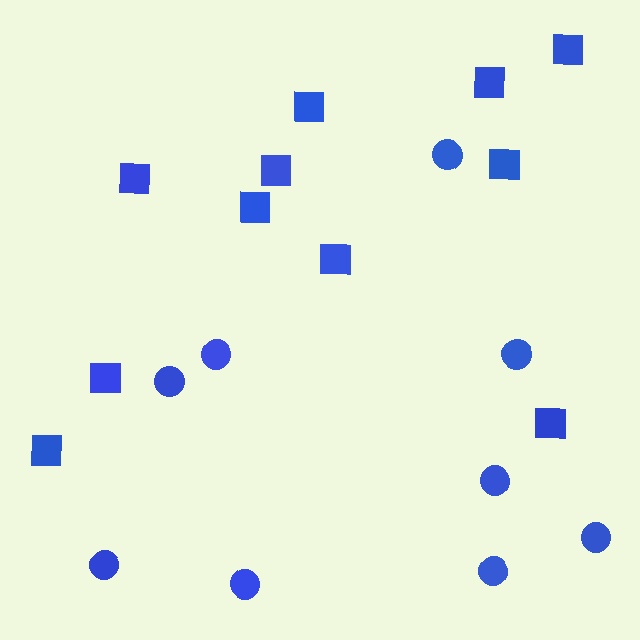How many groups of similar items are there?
There are 2 groups: one group of circles (9) and one group of squares (11).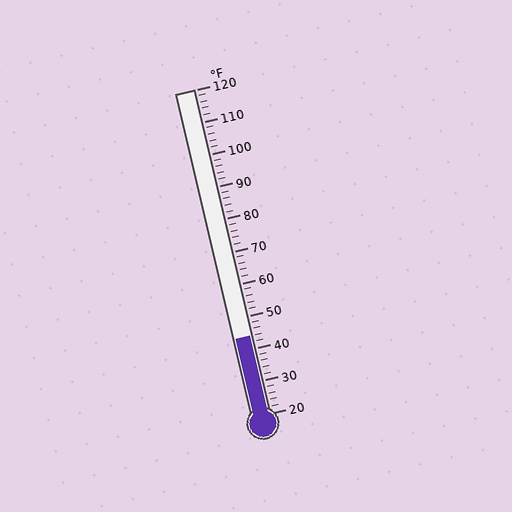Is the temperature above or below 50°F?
The temperature is below 50°F.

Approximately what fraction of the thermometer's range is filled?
The thermometer is filled to approximately 25% of its range.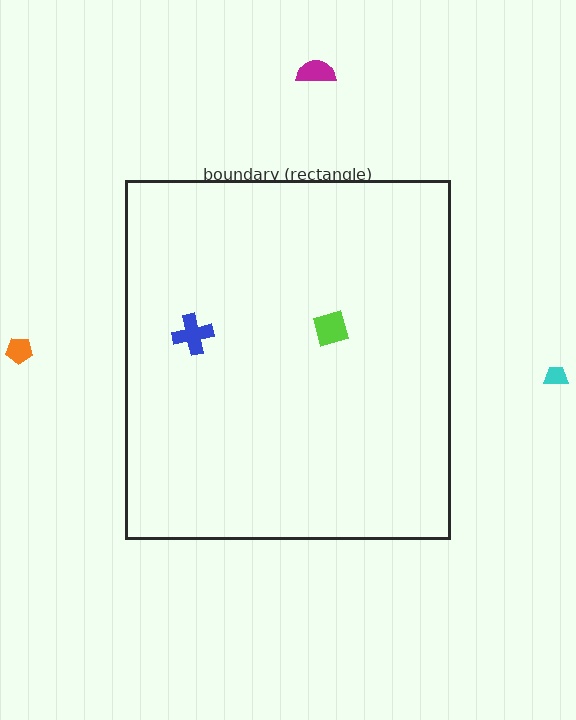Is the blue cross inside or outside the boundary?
Inside.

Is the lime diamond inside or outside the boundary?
Inside.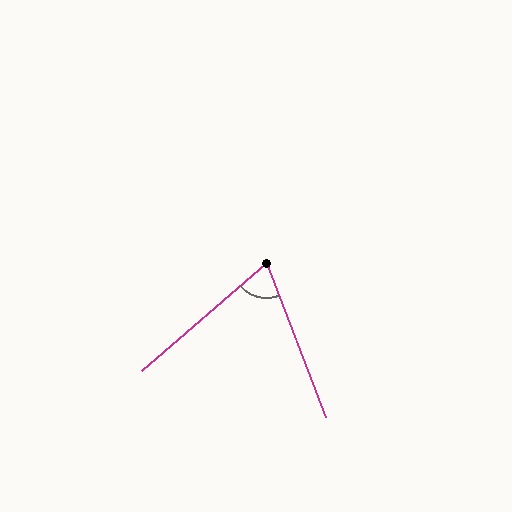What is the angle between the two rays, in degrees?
Approximately 70 degrees.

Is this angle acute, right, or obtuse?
It is acute.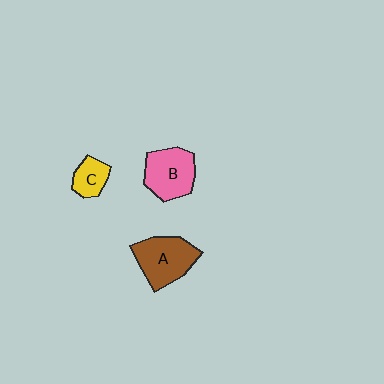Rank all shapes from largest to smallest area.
From largest to smallest: A (brown), B (pink), C (yellow).